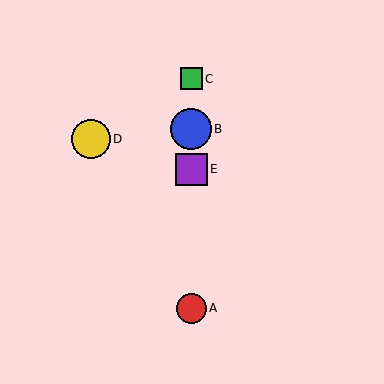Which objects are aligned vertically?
Objects A, B, C, E are aligned vertically.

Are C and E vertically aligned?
Yes, both are at x≈191.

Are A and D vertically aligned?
No, A is at x≈191 and D is at x≈91.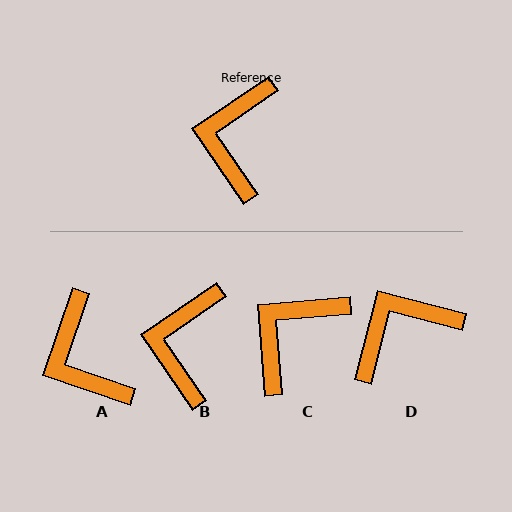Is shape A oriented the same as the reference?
No, it is off by about 37 degrees.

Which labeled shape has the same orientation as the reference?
B.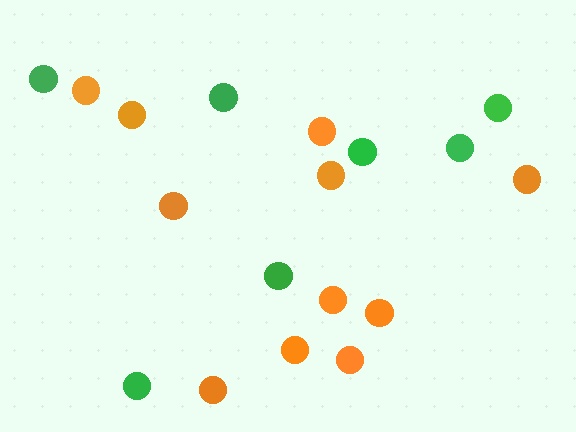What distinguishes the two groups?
There are 2 groups: one group of green circles (7) and one group of orange circles (11).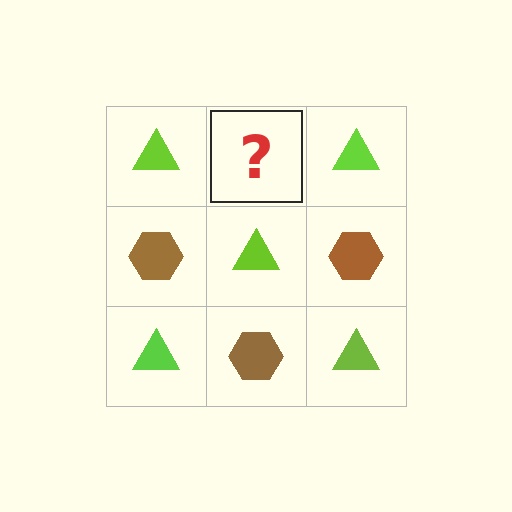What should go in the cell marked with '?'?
The missing cell should contain a brown hexagon.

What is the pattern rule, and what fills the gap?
The rule is that it alternates lime triangle and brown hexagon in a checkerboard pattern. The gap should be filled with a brown hexagon.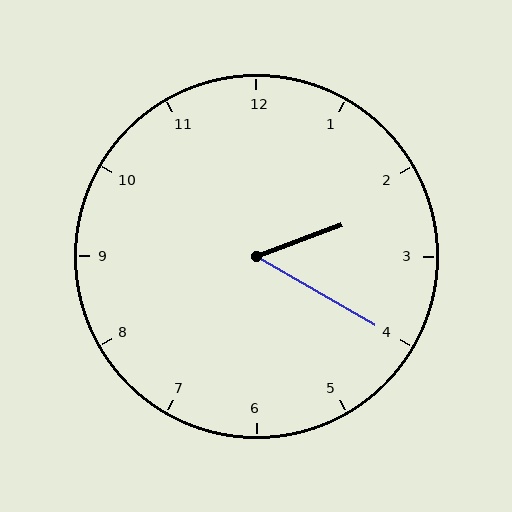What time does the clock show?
2:20.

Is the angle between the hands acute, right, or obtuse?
It is acute.